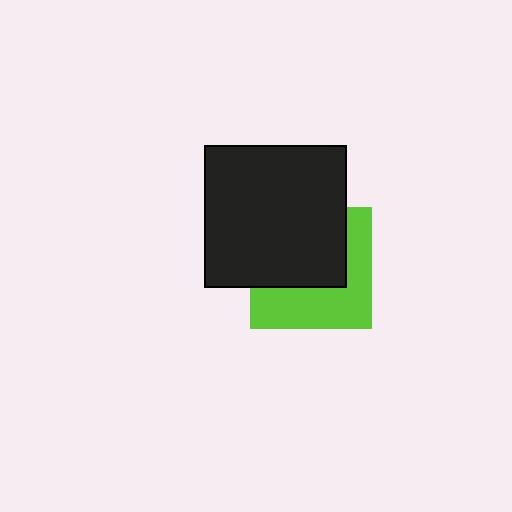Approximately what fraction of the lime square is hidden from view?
Roughly 53% of the lime square is hidden behind the black square.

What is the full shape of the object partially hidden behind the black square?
The partially hidden object is a lime square.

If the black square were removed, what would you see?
You would see the complete lime square.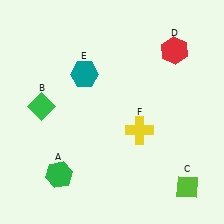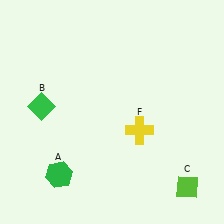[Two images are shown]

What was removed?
The red hexagon (D), the teal hexagon (E) were removed in Image 2.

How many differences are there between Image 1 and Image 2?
There are 2 differences between the two images.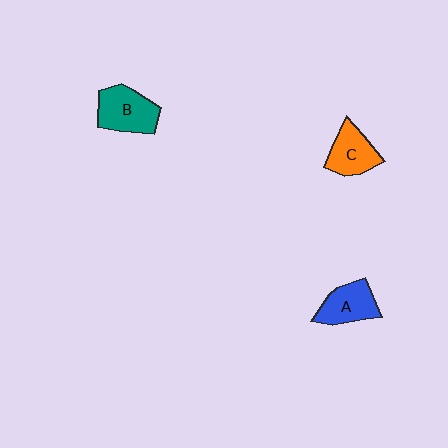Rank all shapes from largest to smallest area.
From largest to smallest: B (teal), A (blue), C (orange).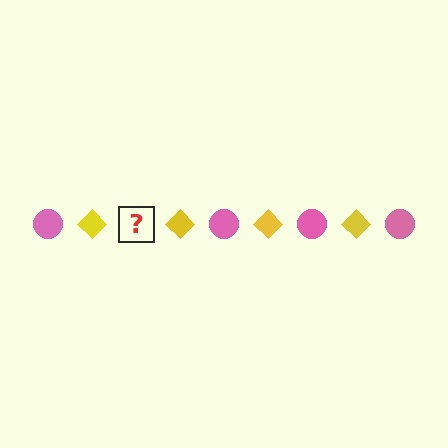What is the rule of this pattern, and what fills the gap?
The rule is that the pattern alternates between pink circle and yellow diamond. The gap should be filled with a pink circle.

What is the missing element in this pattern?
The missing element is a pink circle.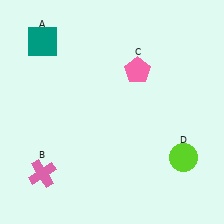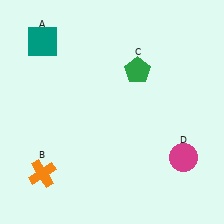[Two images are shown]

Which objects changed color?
B changed from pink to orange. C changed from pink to green. D changed from lime to magenta.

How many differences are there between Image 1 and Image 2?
There are 3 differences between the two images.